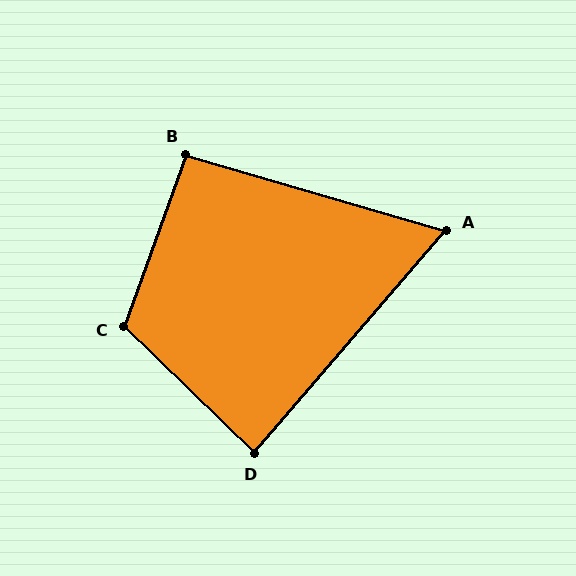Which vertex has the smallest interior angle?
A, at approximately 65 degrees.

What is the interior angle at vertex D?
Approximately 87 degrees (approximately right).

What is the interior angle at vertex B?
Approximately 93 degrees (approximately right).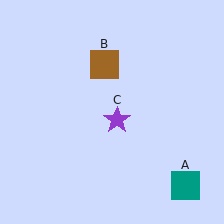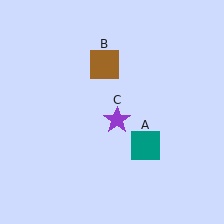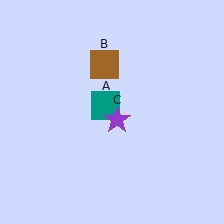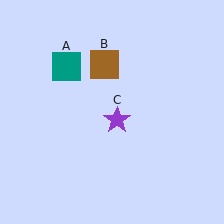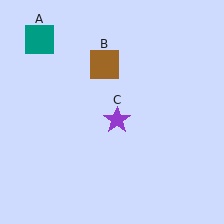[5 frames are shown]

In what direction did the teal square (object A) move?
The teal square (object A) moved up and to the left.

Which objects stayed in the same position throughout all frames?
Brown square (object B) and purple star (object C) remained stationary.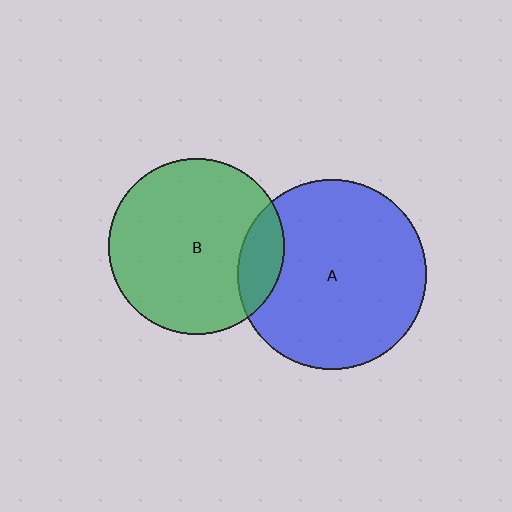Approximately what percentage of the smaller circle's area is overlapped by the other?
Approximately 15%.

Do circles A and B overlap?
Yes.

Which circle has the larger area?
Circle A (blue).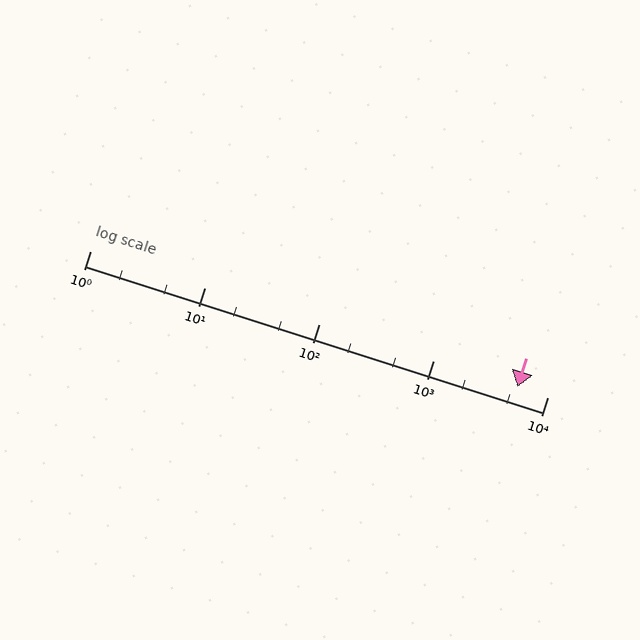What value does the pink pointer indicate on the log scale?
The pointer indicates approximately 5500.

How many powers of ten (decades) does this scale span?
The scale spans 4 decades, from 1 to 10000.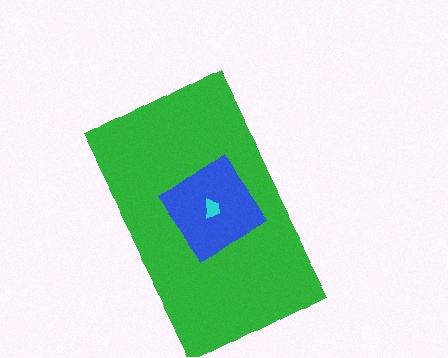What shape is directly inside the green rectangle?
The blue diamond.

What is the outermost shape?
The green rectangle.